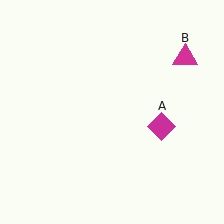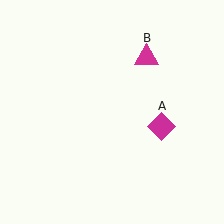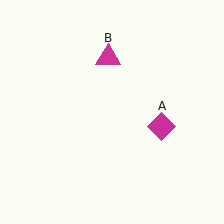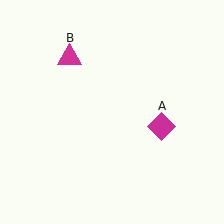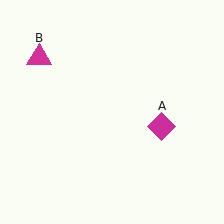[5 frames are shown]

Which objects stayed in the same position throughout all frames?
Magenta diamond (object A) remained stationary.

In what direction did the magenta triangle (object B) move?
The magenta triangle (object B) moved left.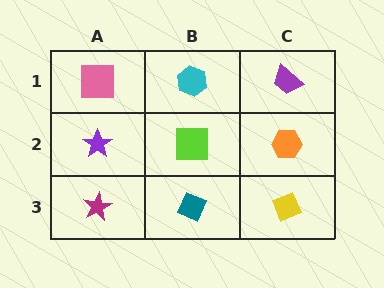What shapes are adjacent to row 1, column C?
An orange hexagon (row 2, column C), a cyan hexagon (row 1, column B).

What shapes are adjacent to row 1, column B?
A lime square (row 2, column B), a pink square (row 1, column A), a purple trapezoid (row 1, column C).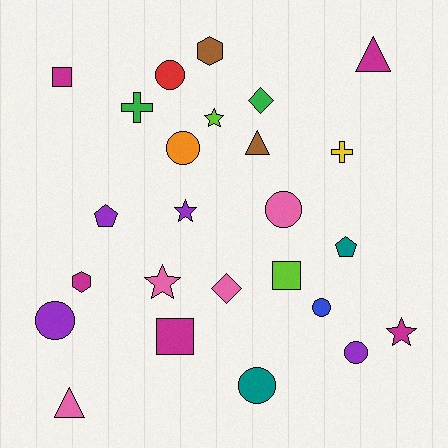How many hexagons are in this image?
There are 2 hexagons.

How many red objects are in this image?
There is 1 red object.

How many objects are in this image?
There are 25 objects.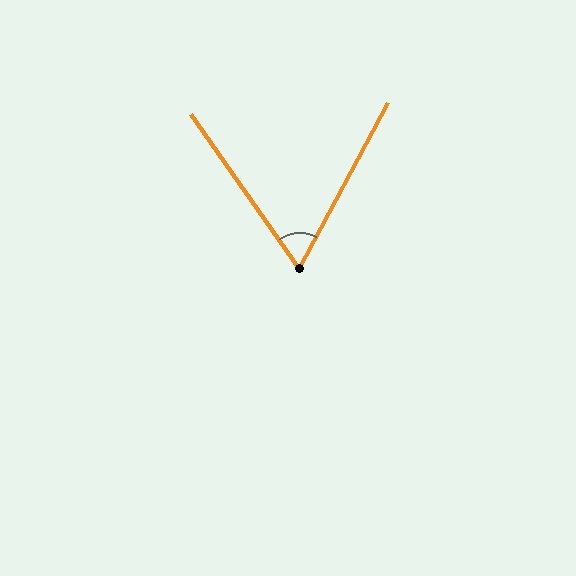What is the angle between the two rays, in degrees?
Approximately 63 degrees.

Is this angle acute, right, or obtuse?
It is acute.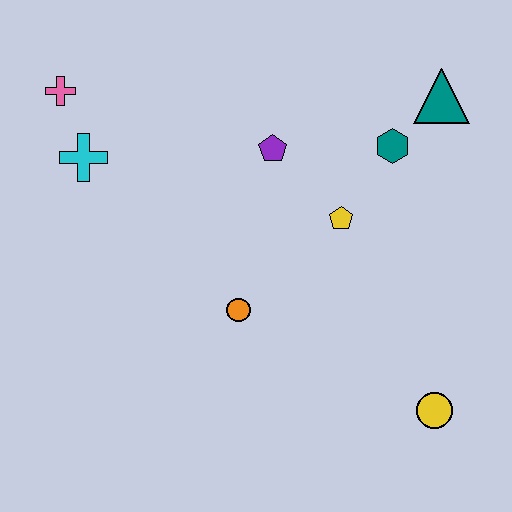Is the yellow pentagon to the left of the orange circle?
No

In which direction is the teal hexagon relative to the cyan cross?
The teal hexagon is to the right of the cyan cross.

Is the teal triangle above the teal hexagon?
Yes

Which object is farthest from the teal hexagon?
The pink cross is farthest from the teal hexagon.